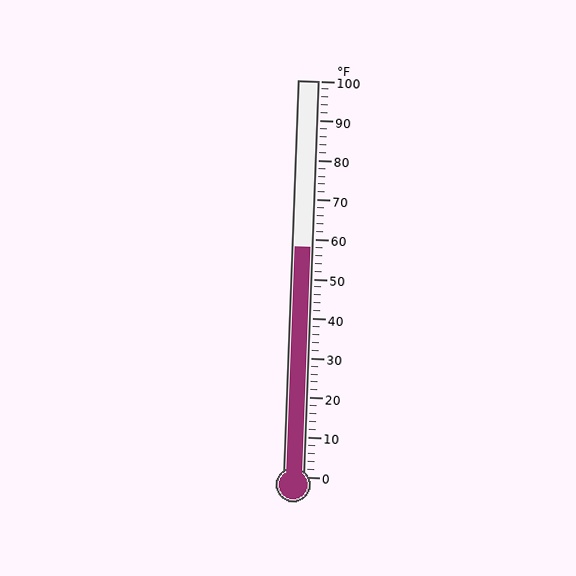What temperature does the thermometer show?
The thermometer shows approximately 58°F.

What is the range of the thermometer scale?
The thermometer scale ranges from 0°F to 100°F.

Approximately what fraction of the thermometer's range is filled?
The thermometer is filled to approximately 60% of its range.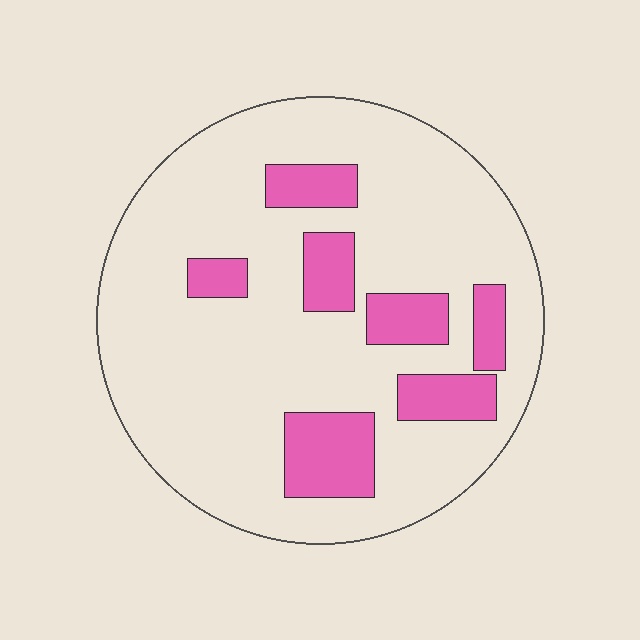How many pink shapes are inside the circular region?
7.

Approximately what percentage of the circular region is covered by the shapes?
Approximately 20%.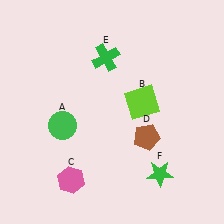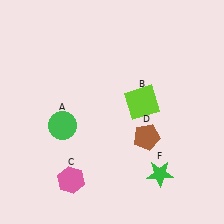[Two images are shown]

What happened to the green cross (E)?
The green cross (E) was removed in Image 2. It was in the top-left area of Image 1.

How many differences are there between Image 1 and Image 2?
There is 1 difference between the two images.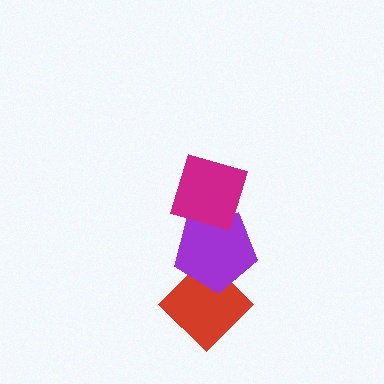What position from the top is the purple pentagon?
The purple pentagon is 2nd from the top.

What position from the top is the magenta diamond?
The magenta diamond is 1st from the top.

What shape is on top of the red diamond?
The purple pentagon is on top of the red diamond.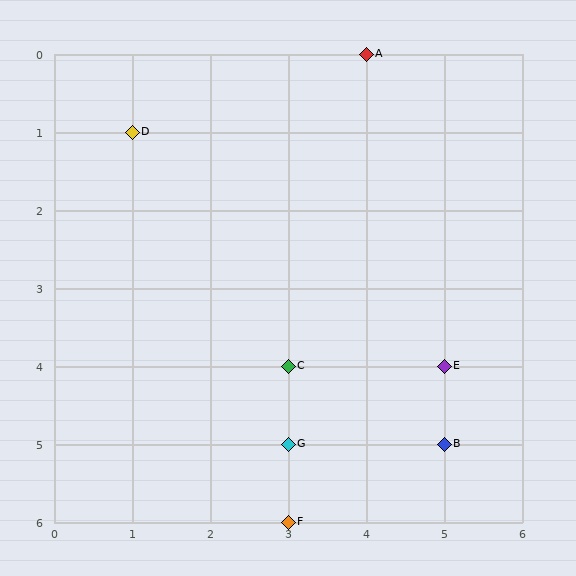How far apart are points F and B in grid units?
Points F and B are 2 columns and 1 row apart (about 2.2 grid units diagonally).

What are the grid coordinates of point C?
Point C is at grid coordinates (3, 4).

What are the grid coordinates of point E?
Point E is at grid coordinates (5, 4).